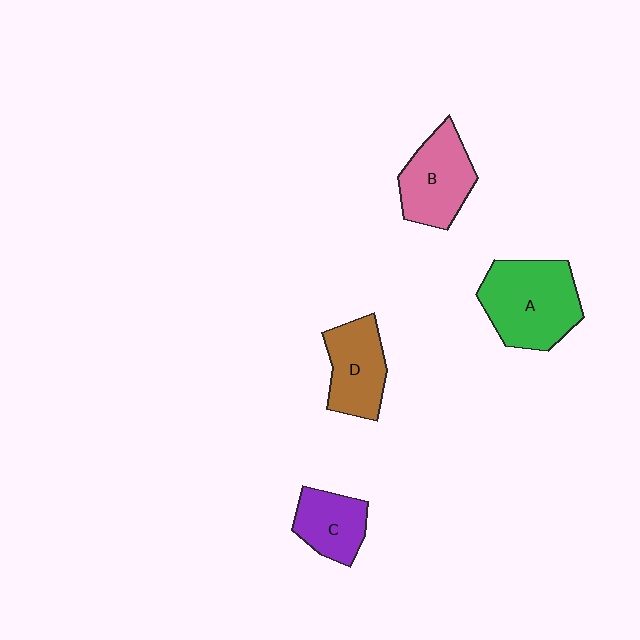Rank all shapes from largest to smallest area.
From largest to smallest: A (green), B (pink), D (brown), C (purple).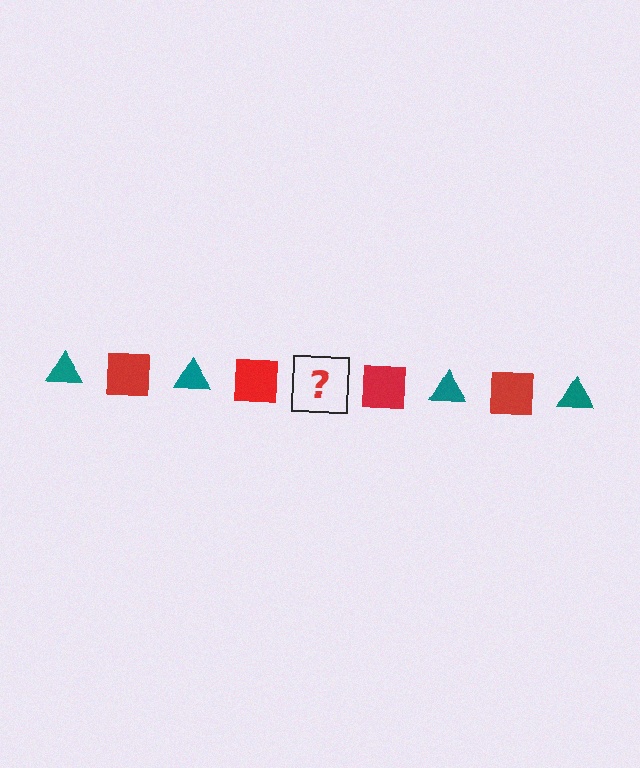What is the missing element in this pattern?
The missing element is a teal triangle.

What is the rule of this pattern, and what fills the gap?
The rule is that the pattern alternates between teal triangle and red square. The gap should be filled with a teal triangle.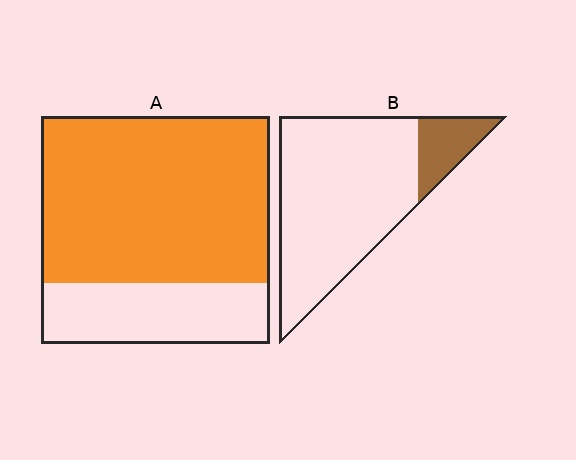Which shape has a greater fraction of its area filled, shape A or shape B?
Shape A.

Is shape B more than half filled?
No.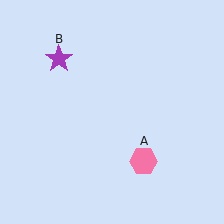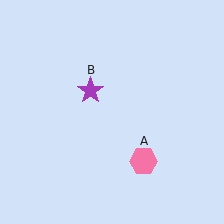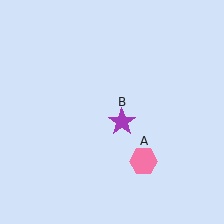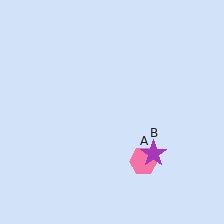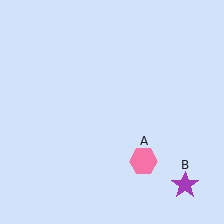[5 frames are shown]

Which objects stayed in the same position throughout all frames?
Pink hexagon (object A) remained stationary.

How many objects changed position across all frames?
1 object changed position: purple star (object B).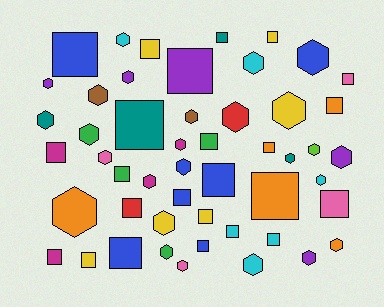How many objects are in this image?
There are 50 objects.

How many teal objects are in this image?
There are 4 teal objects.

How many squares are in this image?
There are 24 squares.